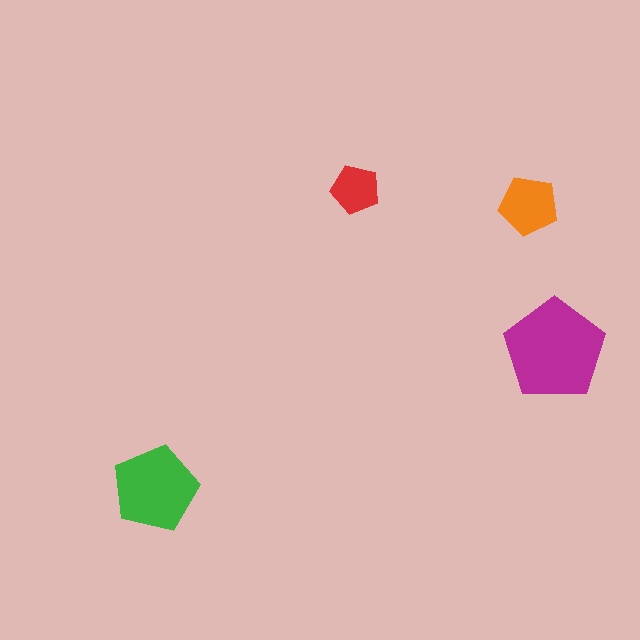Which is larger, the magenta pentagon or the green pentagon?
The magenta one.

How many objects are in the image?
There are 4 objects in the image.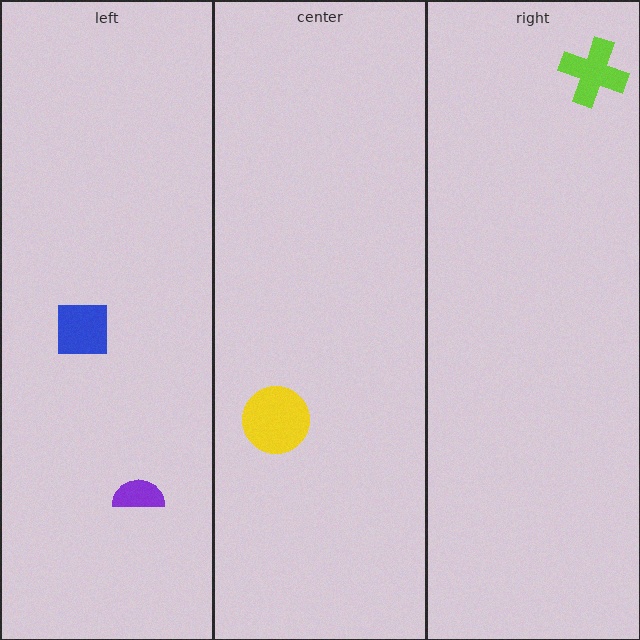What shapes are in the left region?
The purple semicircle, the blue square.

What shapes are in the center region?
The yellow circle.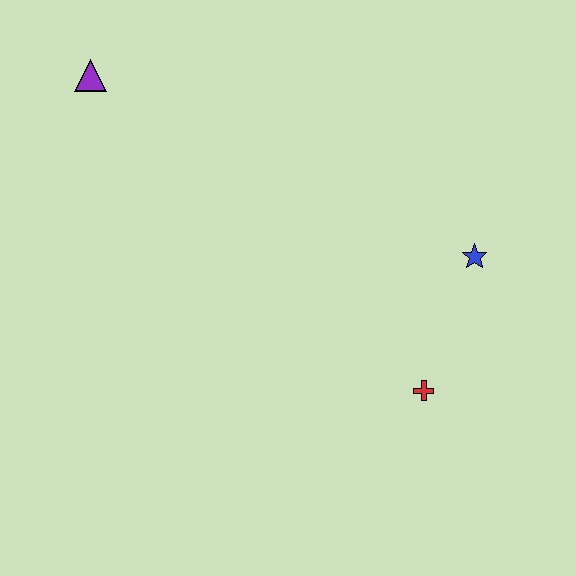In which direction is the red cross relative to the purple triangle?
The red cross is to the right of the purple triangle.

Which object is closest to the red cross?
The blue star is closest to the red cross.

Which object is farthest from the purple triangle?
The red cross is farthest from the purple triangle.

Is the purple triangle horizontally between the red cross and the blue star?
No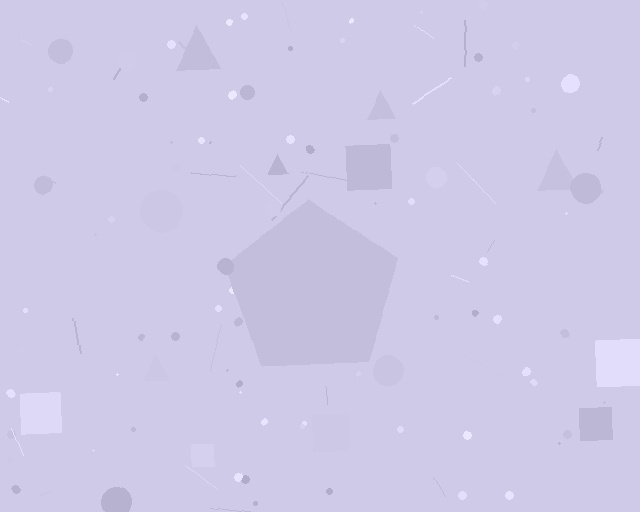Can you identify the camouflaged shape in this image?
The camouflaged shape is a pentagon.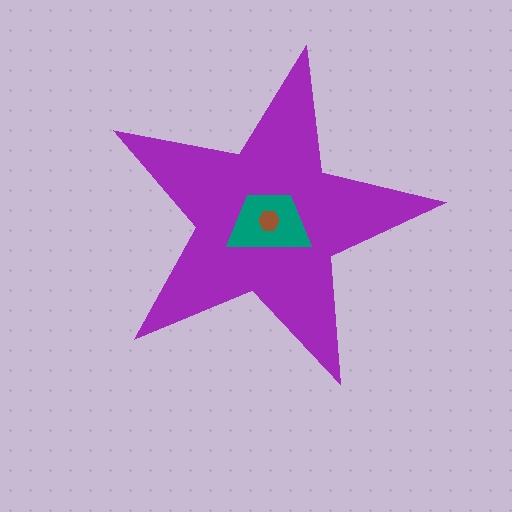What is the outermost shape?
The purple star.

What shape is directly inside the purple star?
The teal trapezoid.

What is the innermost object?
The brown hexagon.